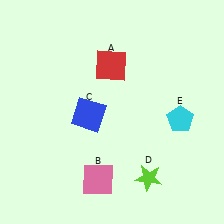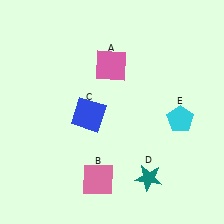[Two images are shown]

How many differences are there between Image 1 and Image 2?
There are 2 differences between the two images.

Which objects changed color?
A changed from red to pink. D changed from lime to teal.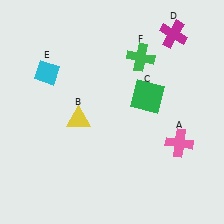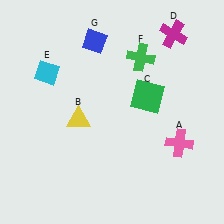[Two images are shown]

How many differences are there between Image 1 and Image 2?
There is 1 difference between the two images.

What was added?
A blue diamond (G) was added in Image 2.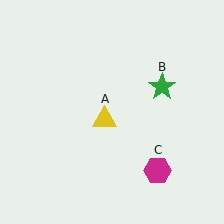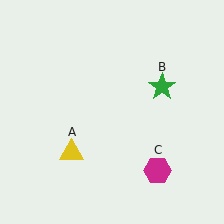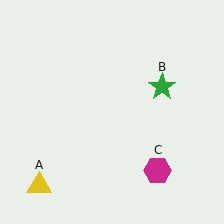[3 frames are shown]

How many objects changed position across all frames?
1 object changed position: yellow triangle (object A).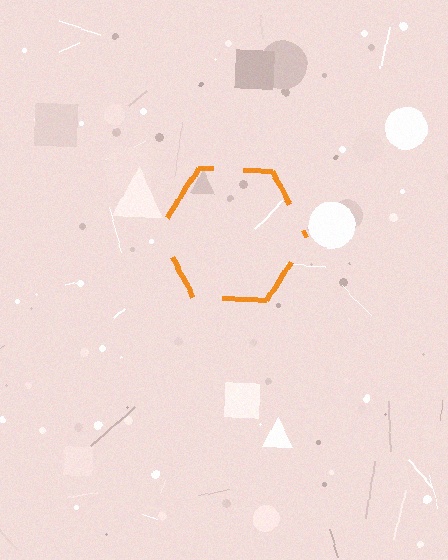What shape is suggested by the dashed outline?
The dashed outline suggests a hexagon.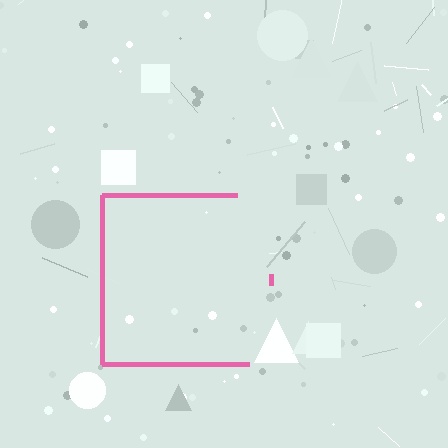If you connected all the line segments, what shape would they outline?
They would outline a square.